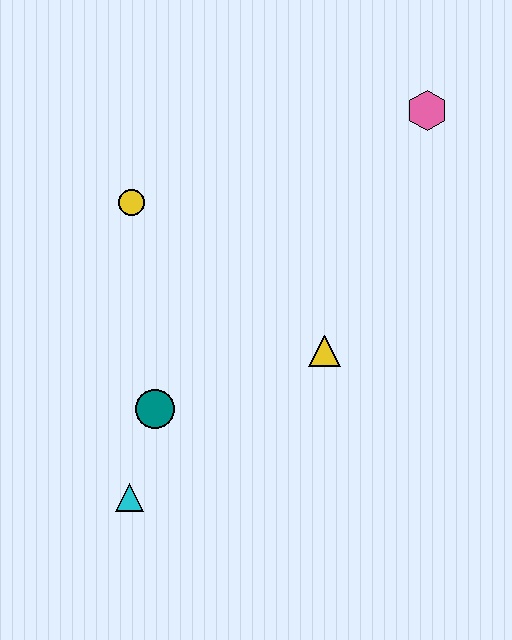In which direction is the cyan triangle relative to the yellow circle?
The cyan triangle is below the yellow circle.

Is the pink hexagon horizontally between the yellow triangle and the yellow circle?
No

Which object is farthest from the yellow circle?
The pink hexagon is farthest from the yellow circle.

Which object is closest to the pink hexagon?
The yellow triangle is closest to the pink hexagon.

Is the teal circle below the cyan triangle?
No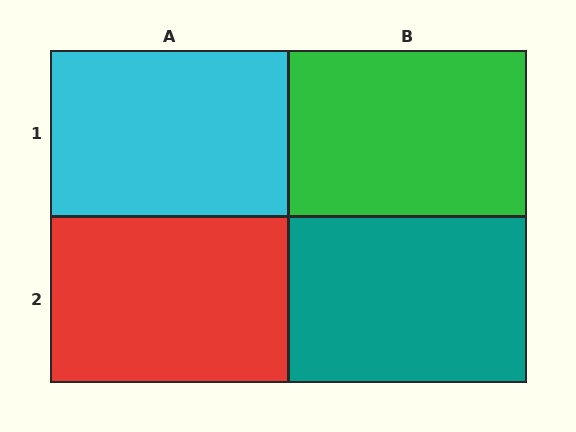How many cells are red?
1 cell is red.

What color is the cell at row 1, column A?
Cyan.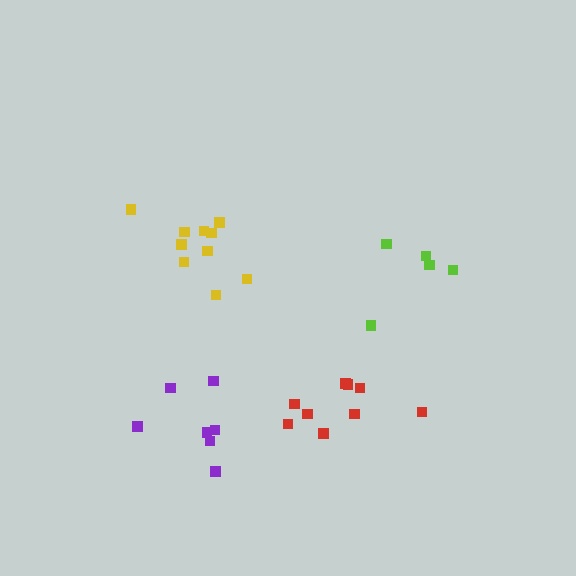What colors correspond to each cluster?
The clusters are colored: red, yellow, purple, lime.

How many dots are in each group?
Group 1: 9 dots, Group 2: 10 dots, Group 3: 7 dots, Group 4: 5 dots (31 total).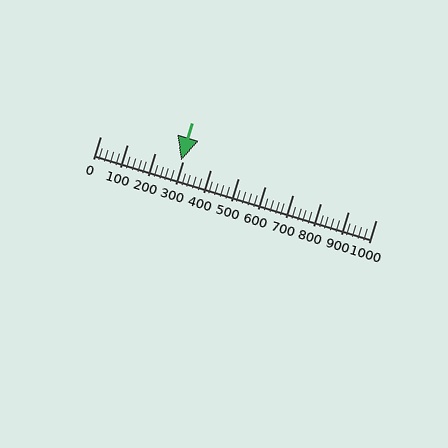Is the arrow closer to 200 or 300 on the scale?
The arrow is closer to 300.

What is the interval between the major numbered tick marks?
The major tick marks are spaced 100 units apart.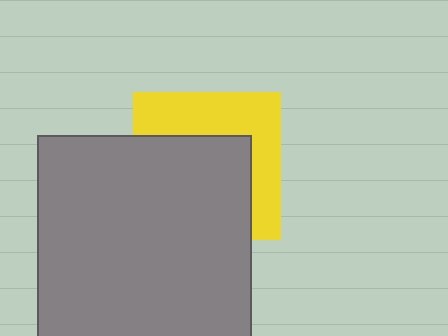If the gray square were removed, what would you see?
You would see the complete yellow square.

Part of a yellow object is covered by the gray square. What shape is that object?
It is a square.